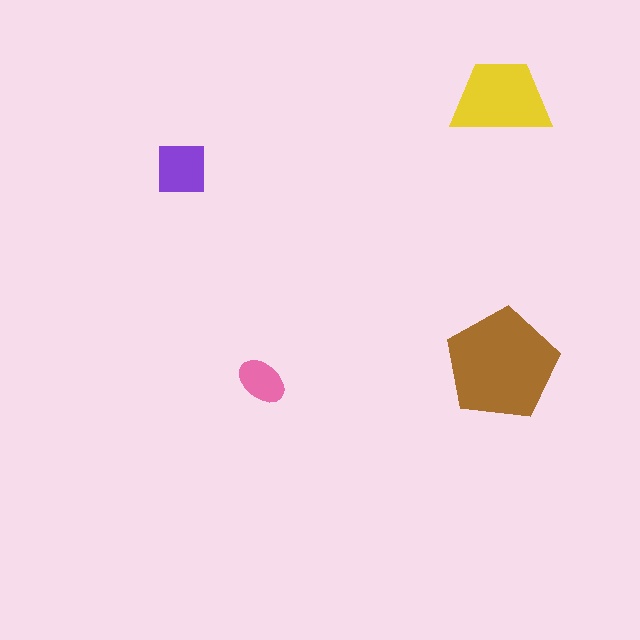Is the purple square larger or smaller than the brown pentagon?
Smaller.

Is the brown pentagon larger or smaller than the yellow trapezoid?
Larger.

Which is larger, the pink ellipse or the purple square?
The purple square.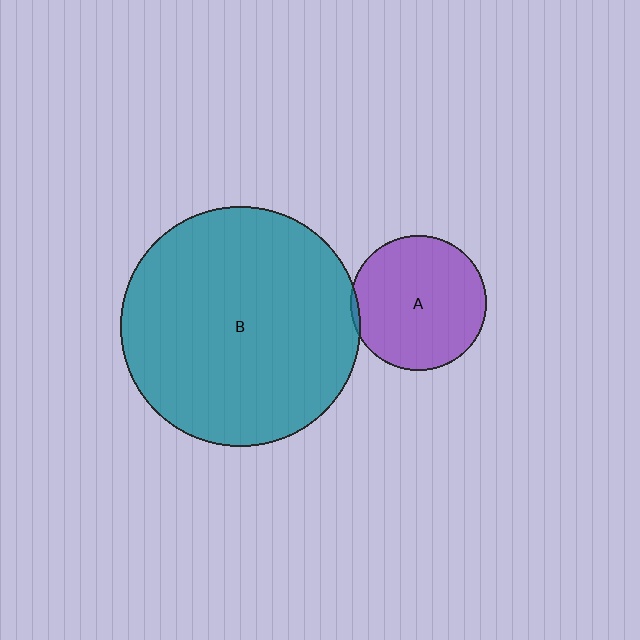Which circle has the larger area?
Circle B (teal).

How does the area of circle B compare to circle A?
Approximately 3.2 times.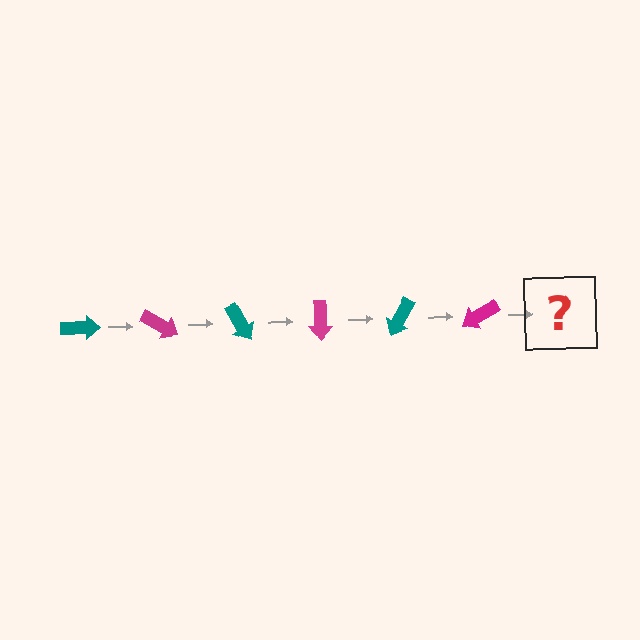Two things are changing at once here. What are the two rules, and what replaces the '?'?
The two rules are that it rotates 30 degrees each step and the color cycles through teal and magenta. The '?' should be a teal arrow, rotated 180 degrees from the start.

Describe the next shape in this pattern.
It should be a teal arrow, rotated 180 degrees from the start.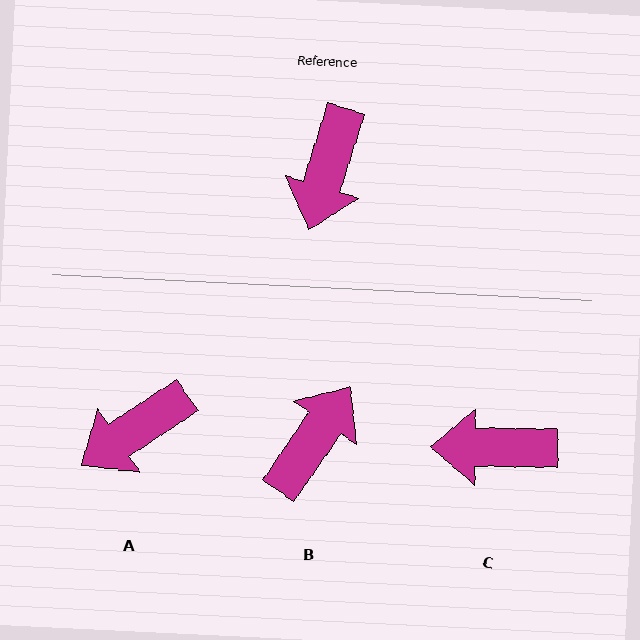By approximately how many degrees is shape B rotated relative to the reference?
Approximately 162 degrees counter-clockwise.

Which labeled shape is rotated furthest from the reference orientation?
B, about 162 degrees away.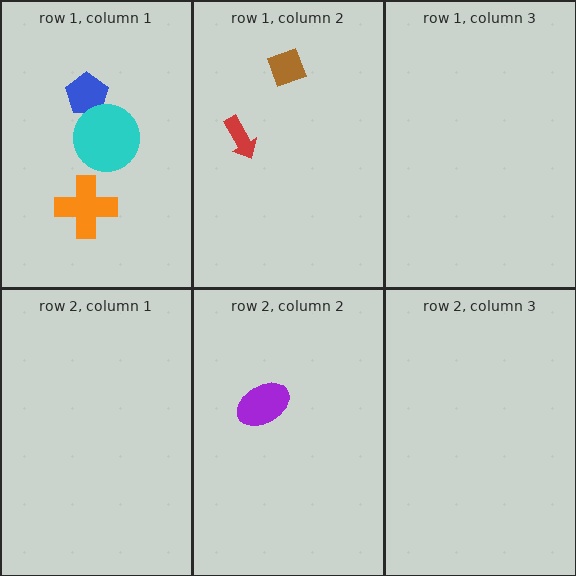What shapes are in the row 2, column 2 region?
The purple ellipse.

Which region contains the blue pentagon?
The row 1, column 1 region.